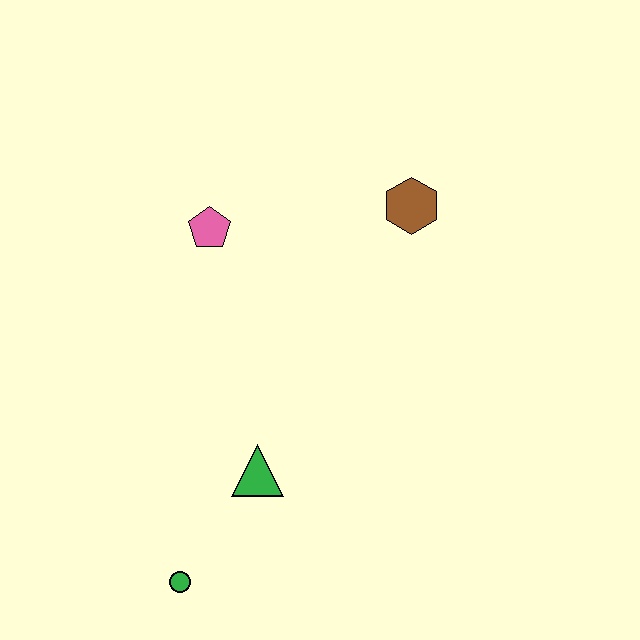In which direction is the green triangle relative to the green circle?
The green triangle is above the green circle.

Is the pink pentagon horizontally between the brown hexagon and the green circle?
Yes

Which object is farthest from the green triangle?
The brown hexagon is farthest from the green triangle.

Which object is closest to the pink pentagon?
The brown hexagon is closest to the pink pentagon.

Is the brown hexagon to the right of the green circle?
Yes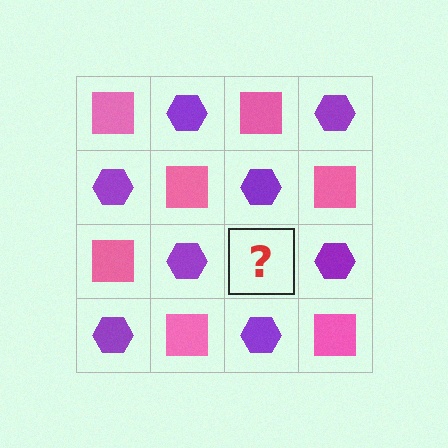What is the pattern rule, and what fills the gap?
The rule is that it alternates pink square and purple hexagon in a checkerboard pattern. The gap should be filled with a pink square.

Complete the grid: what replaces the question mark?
The question mark should be replaced with a pink square.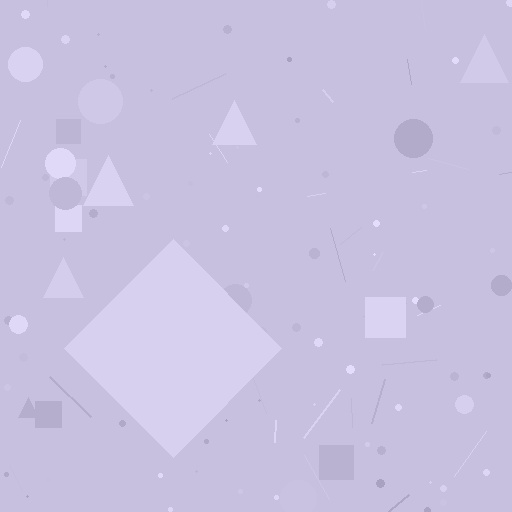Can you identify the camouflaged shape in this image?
The camouflaged shape is a diamond.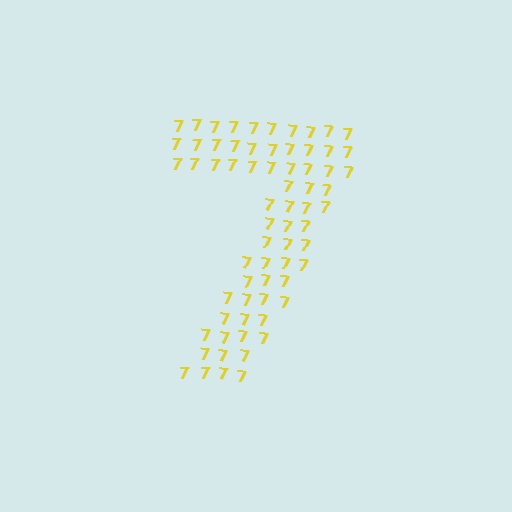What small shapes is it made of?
It is made of small digit 7's.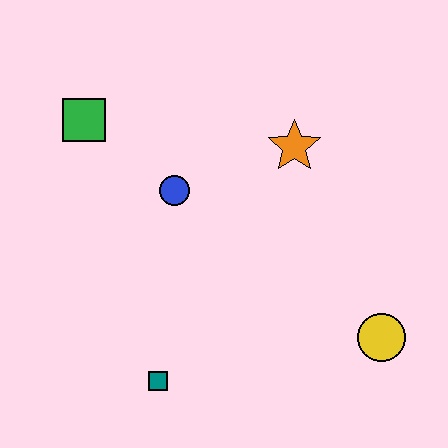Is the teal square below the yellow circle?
Yes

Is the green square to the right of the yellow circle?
No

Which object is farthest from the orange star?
The teal square is farthest from the orange star.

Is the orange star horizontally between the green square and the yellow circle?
Yes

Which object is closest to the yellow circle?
The orange star is closest to the yellow circle.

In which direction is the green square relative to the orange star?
The green square is to the left of the orange star.